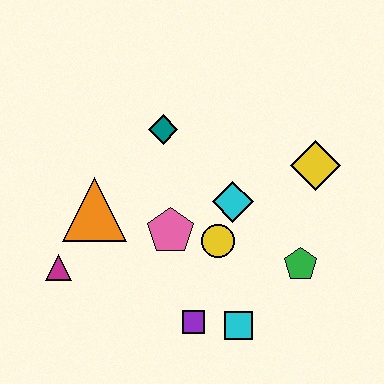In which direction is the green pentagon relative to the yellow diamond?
The green pentagon is below the yellow diamond.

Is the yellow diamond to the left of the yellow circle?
No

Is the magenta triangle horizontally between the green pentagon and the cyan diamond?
No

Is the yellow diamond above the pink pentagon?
Yes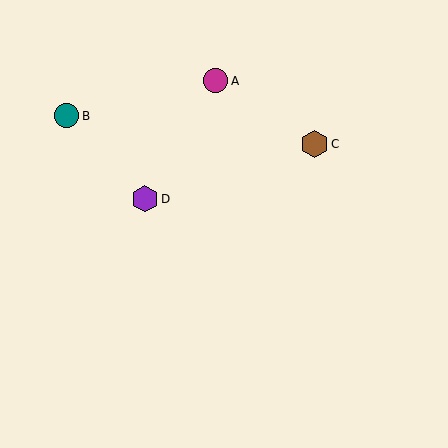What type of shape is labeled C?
Shape C is a brown hexagon.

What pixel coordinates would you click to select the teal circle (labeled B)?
Click at (67, 116) to select the teal circle B.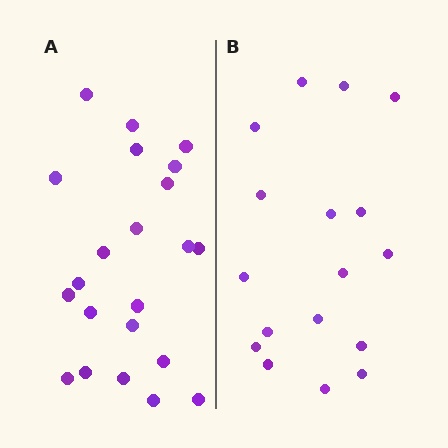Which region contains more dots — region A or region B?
Region A (the left region) has more dots.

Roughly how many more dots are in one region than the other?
Region A has about 5 more dots than region B.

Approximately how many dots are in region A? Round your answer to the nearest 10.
About 20 dots. (The exact count is 22, which rounds to 20.)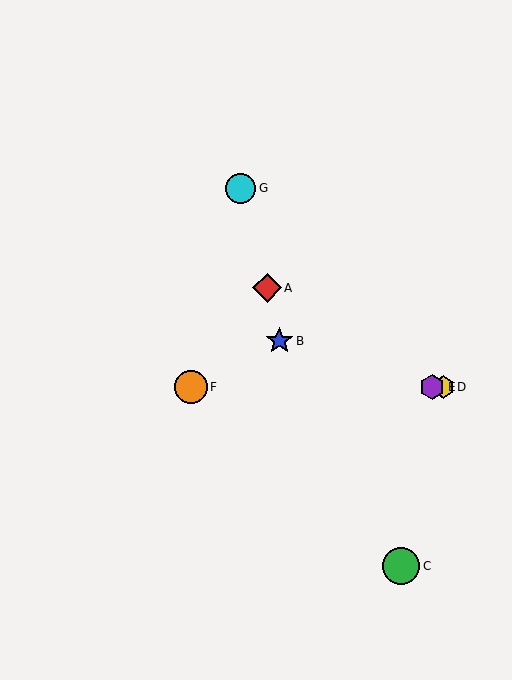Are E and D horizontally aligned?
Yes, both are at y≈387.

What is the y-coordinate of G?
Object G is at y≈188.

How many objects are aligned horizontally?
3 objects (D, E, F) are aligned horizontally.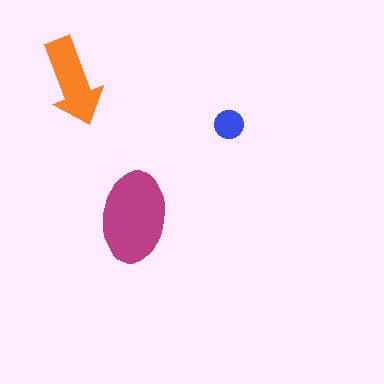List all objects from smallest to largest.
The blue circle, the orange arrow, the magenta ellipse.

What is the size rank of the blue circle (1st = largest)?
3rd.